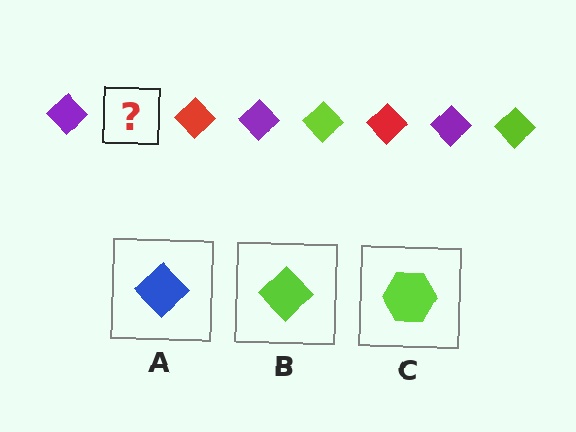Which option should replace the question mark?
Option B.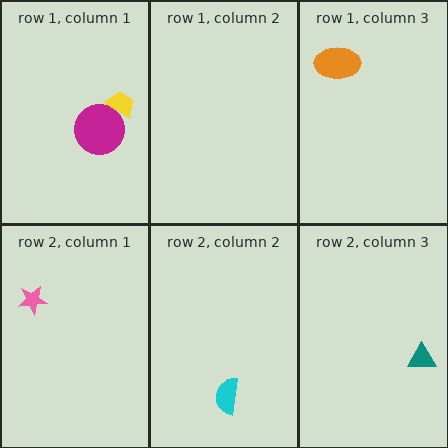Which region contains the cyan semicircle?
The row 2, column 2 region.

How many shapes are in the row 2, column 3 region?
1.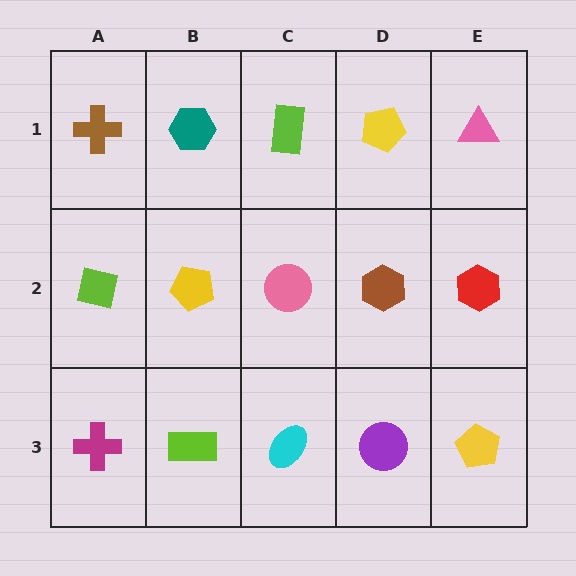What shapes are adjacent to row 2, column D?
A yellow pentagon (row 1, column D), a purple circle (row 3, column D), a pink circle (row 2, column C), a red hexagon (row 2, column E).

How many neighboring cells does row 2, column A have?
3.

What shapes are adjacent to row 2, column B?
A teal hexagon (row 1, column B), a lime rectangle (row 3, column B), a lime square (row 2, column A), a pink circle (row 2, column C).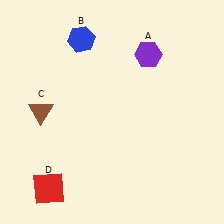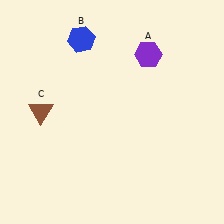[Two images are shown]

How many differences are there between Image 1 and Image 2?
There is 1 difference between the two images.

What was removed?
The red square (D) was removed in Image 2.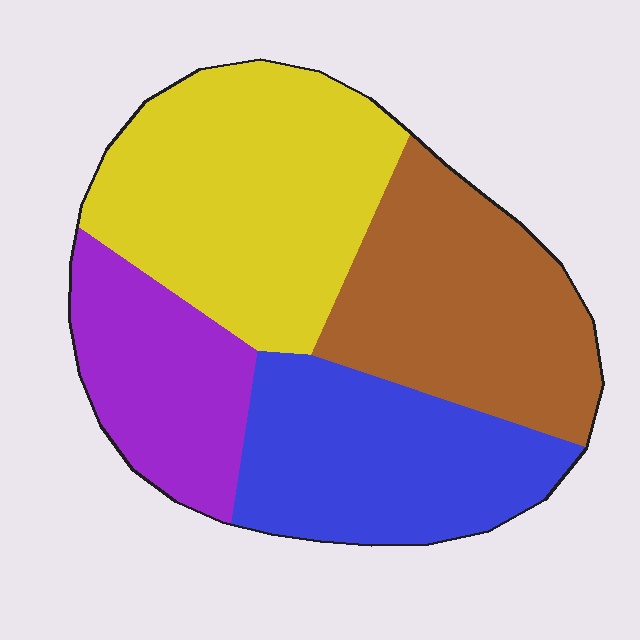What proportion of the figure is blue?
Blue takes up about one quarter (1/4) of the figure.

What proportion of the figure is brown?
Brown takes up about one quarter (1/4) of the figure.